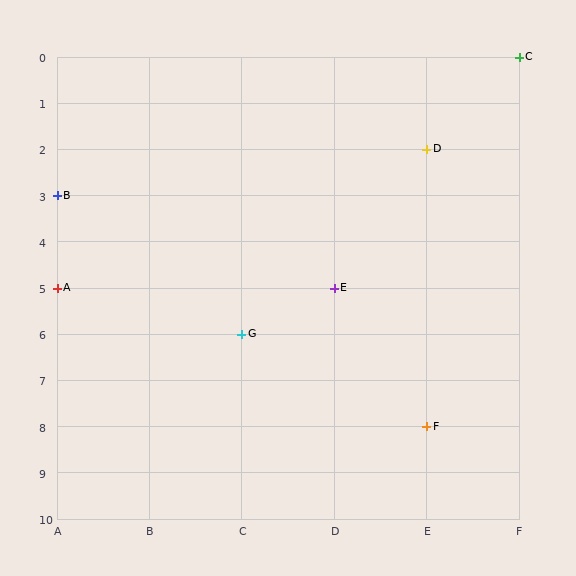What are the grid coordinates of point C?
Point C is at grid coordinates (F, 0).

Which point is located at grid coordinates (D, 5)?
Point E is at (D, 5).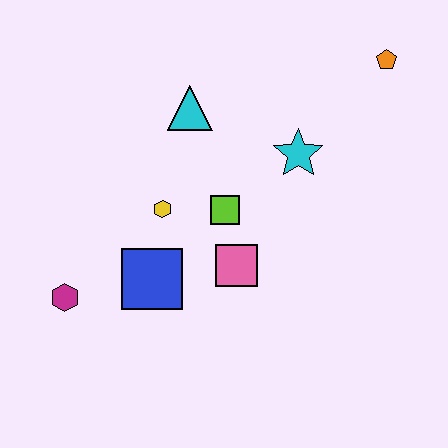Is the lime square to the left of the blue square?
No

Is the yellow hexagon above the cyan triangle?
No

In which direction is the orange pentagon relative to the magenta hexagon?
The orange pentagon is to the right of the magenta hexagon.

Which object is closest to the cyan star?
The lime square is closest to the cyan star.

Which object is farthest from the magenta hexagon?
The orange pentagon is farthest from the magenta hexagon.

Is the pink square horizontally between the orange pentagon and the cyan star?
No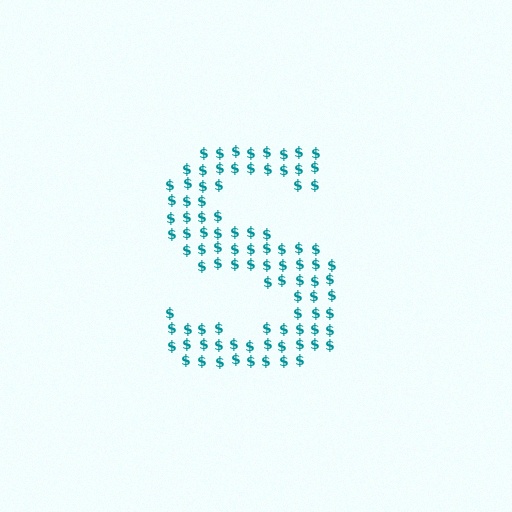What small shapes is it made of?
It is made of small dollar signs.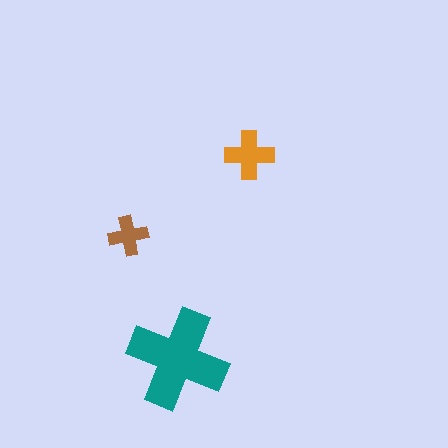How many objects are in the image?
There are 3 objects in the image.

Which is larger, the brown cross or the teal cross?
The teal one.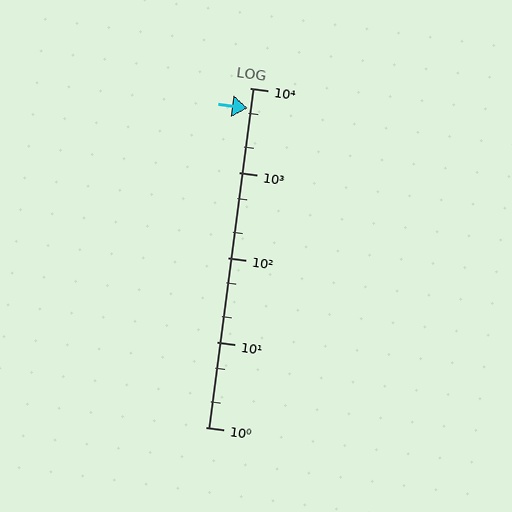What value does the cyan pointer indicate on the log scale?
The pointer indicates approximately 5800.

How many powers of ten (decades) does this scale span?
The scale spans 4 decades, from 1 to 10000.